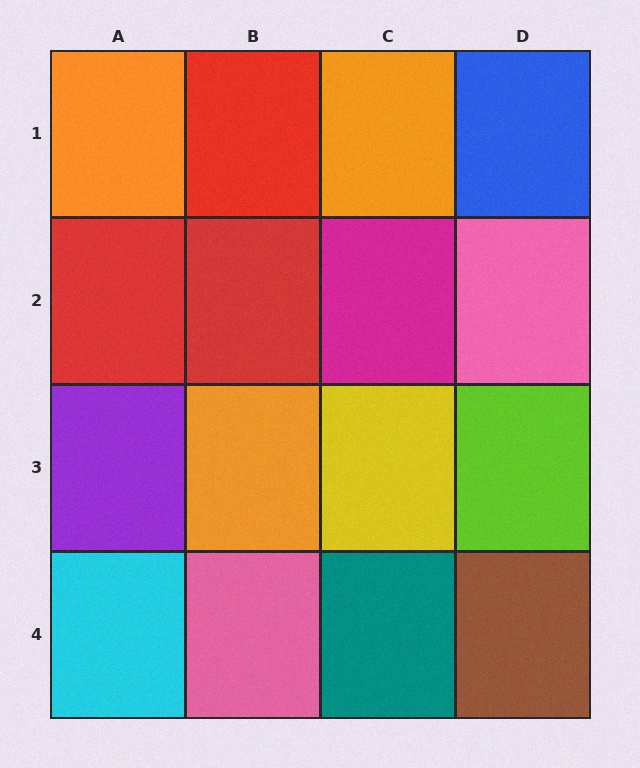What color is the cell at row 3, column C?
Yellow.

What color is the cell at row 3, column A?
Purple.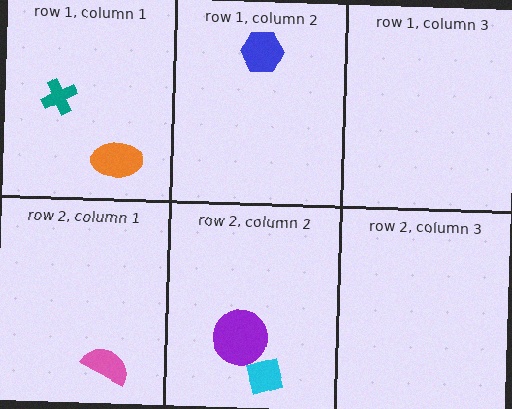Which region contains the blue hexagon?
The row 1, column 2 region.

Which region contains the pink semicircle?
The row 2, column 1 region.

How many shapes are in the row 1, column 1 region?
2.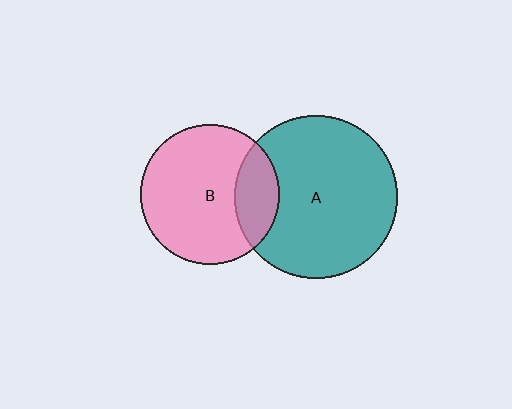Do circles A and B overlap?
Yes.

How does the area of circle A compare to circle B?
Approximately 1.4 times.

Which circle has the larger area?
Circle A (teal).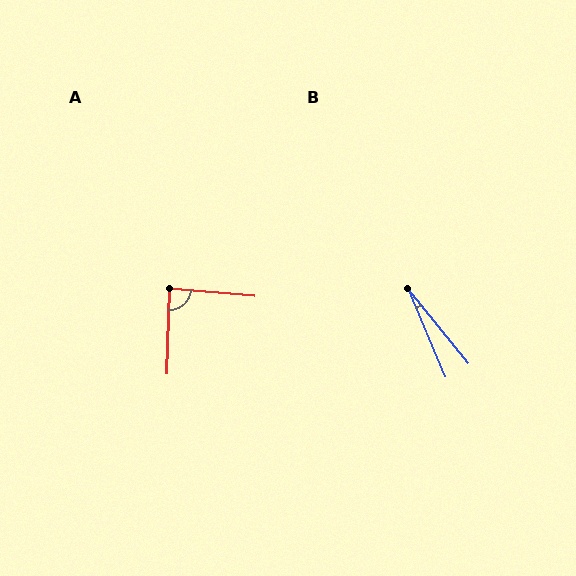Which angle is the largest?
A, at approximately 87 degrees.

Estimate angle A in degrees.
Approximately 87 degrees.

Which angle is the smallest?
B, at approximately 16 degrees.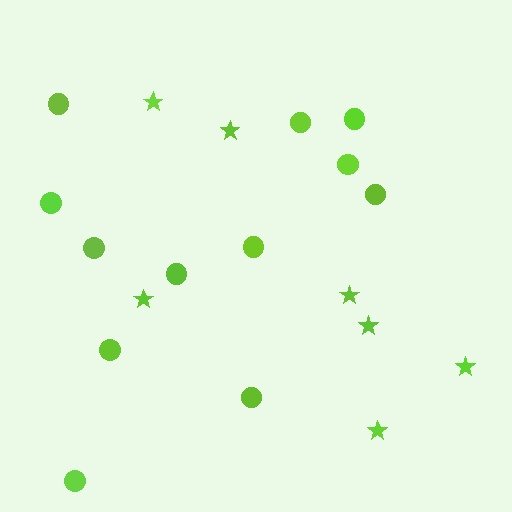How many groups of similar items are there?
There are 2 groups: one group of circles (12) and one group of stars (7).